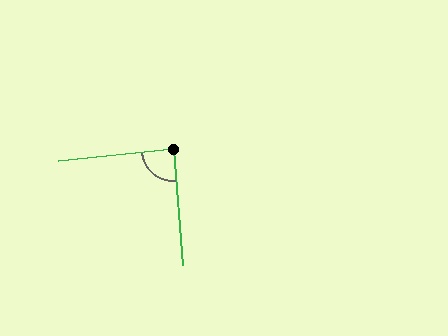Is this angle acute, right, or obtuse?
It is approximately a right angle.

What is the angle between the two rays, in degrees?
Approximately 89 degrees.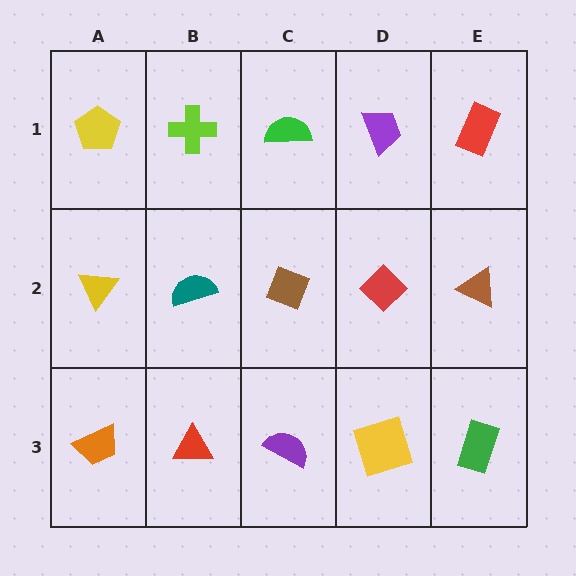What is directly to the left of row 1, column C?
A lime cross.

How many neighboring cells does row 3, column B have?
3.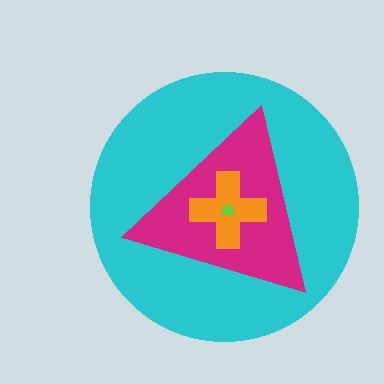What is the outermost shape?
The cyan circle.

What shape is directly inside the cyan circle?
The magenta triangle.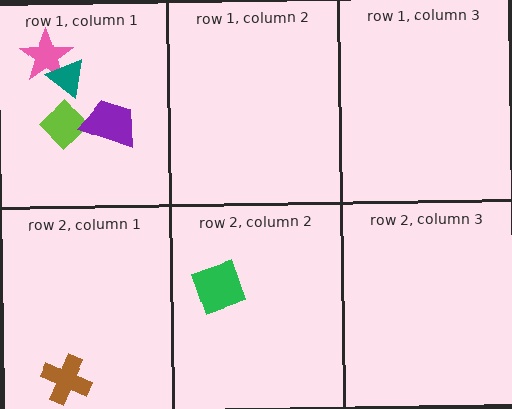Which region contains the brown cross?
The row 2, column 1 region.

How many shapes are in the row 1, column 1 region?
4.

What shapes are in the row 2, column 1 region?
The brown cross.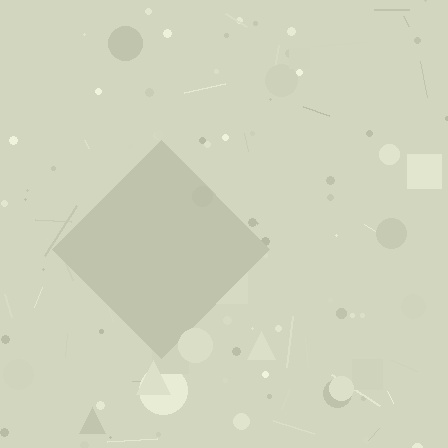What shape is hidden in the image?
A diamond is hidden in the image.